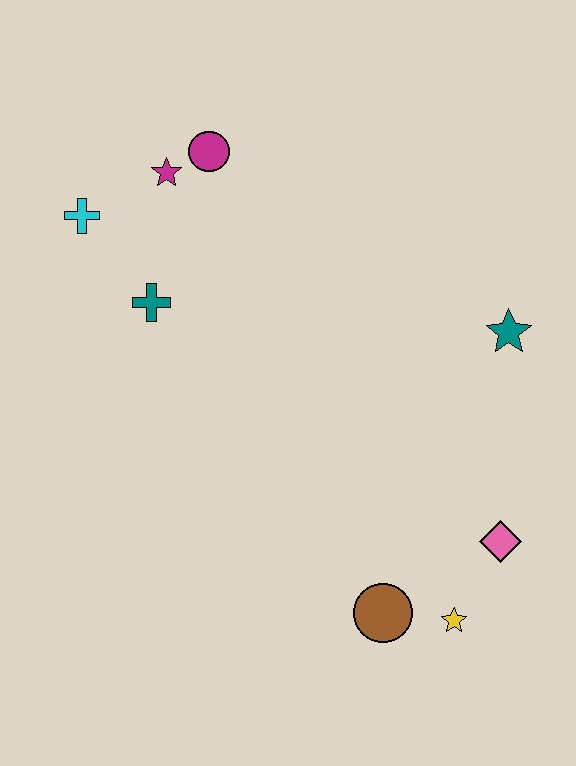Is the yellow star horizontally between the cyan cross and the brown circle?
No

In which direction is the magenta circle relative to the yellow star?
The magenta circle is above the yellow star.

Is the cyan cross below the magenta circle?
Yes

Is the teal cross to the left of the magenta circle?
Yes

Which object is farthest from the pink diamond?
The cyan cross is farthest from the pink diamond.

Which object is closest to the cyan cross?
The magenta star is closest to the cyan cross.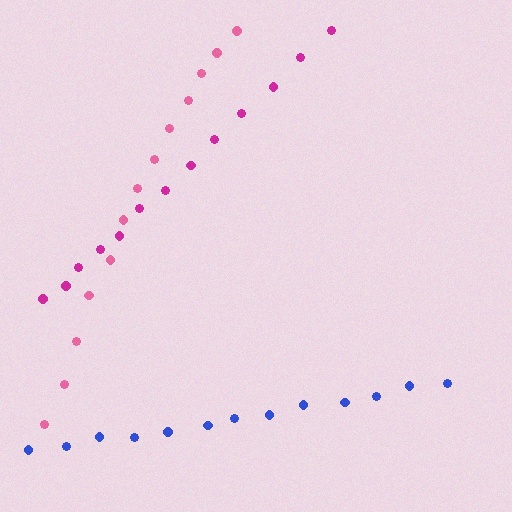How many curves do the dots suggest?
There are 3 distinct paths.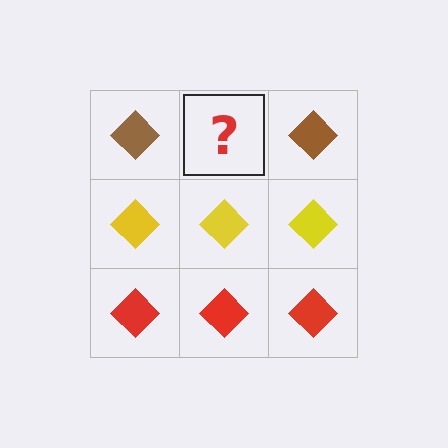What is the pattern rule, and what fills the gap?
The rule is that each row has a consistent color. The gap should be filled with a brown diamond.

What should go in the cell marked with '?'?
The missing cell should contain a brown diamond.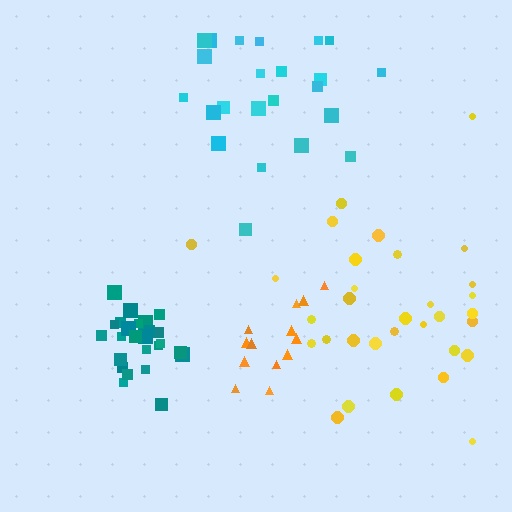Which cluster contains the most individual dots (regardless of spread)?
Yellow (32).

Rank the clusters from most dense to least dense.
teal, orange, yellow, cyan.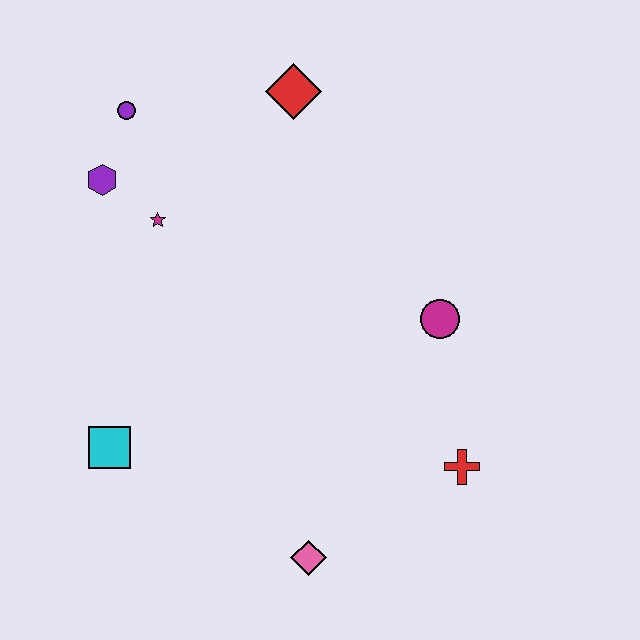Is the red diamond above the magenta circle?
Yes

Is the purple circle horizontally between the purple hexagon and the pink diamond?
Yes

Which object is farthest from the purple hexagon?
The red cross is farthest from the purple hexagon.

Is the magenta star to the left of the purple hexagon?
No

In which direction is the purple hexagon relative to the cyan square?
The purple hexagon is above the cyan square.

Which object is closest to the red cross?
The magenta circle is closest to the red cross.